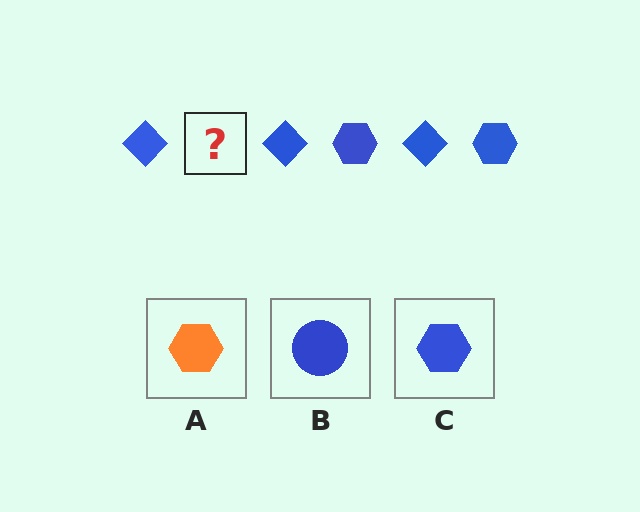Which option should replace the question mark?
Option C.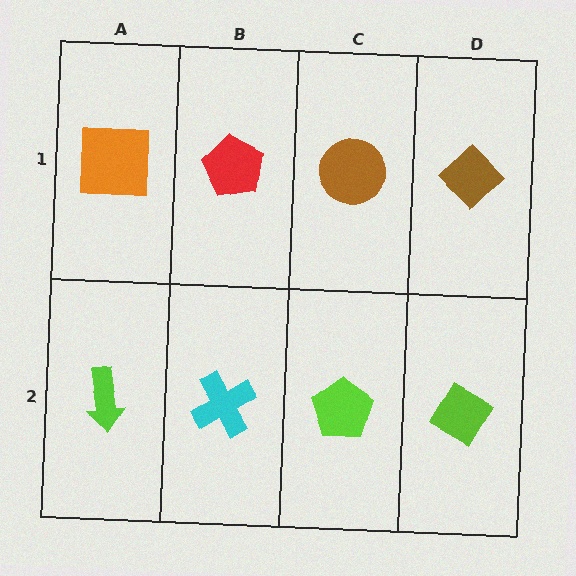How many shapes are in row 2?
4 shapes.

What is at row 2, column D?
A lime diamond.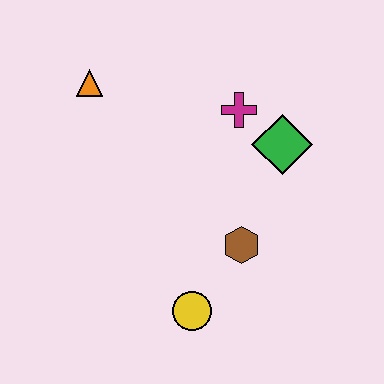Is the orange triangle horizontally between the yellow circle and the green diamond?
No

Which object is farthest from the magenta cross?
The yellow circle is farthest from the magenta cross.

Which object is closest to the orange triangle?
The magenta cross is closest to the orange triangle.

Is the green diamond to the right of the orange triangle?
Yes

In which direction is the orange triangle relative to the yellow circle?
The orange triangle is above the yellow circle.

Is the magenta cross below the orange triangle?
Yes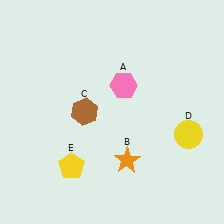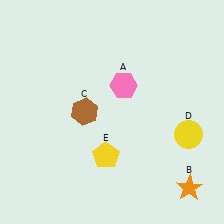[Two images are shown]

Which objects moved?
The objects that moved are: the orange star (B), the yellow pentagon (E).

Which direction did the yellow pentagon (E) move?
The yellow pentagon (E) moved right.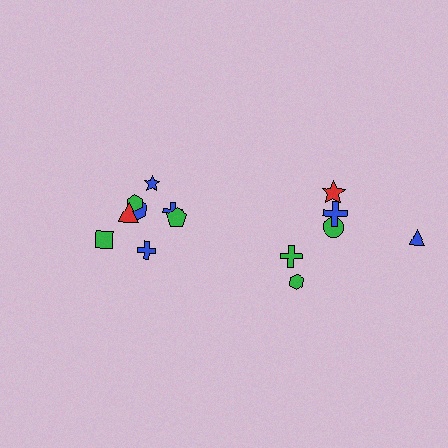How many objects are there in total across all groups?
There are 14 objects.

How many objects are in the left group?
There are 8 objects.